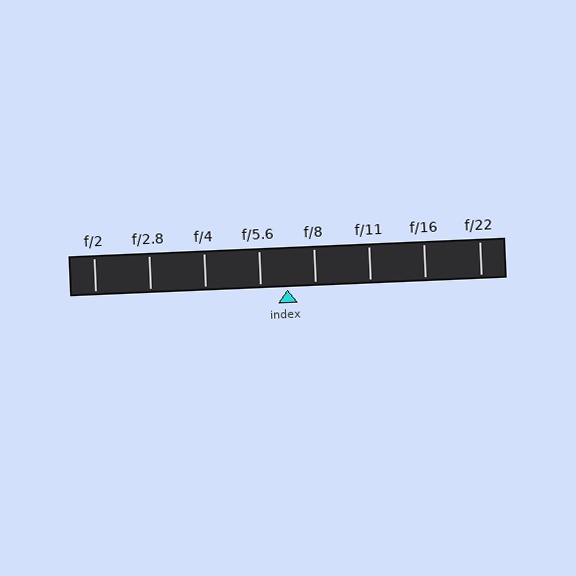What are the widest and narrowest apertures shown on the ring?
The widest aperture shown is f/2 and the narrowest is f/22.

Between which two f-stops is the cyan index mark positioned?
The index mark is between f/5.6 and f/8.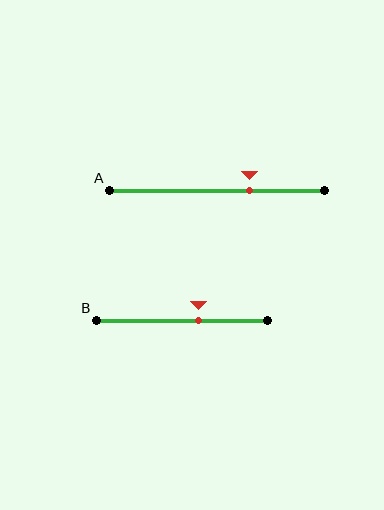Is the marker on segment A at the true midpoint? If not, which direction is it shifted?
No, the marker on segment A is shifted to the right by about 15% of the segment length.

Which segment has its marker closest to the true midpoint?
Segment B has its marker closest to the true midpoint.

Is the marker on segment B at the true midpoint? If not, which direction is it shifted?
No, the marker on segment B is shifted to the right by about 10% of the segment length.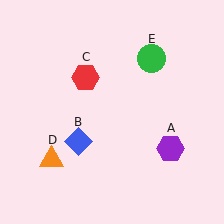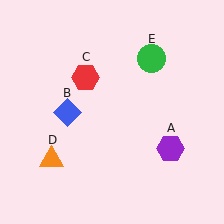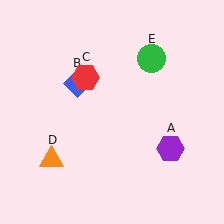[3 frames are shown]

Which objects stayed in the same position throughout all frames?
Purple hexagon (object A) and red hexagon (object C) and orange triangle (object D) and green circle (object E) remained stationary.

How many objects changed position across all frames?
1 object changed position: blue diamond (object B).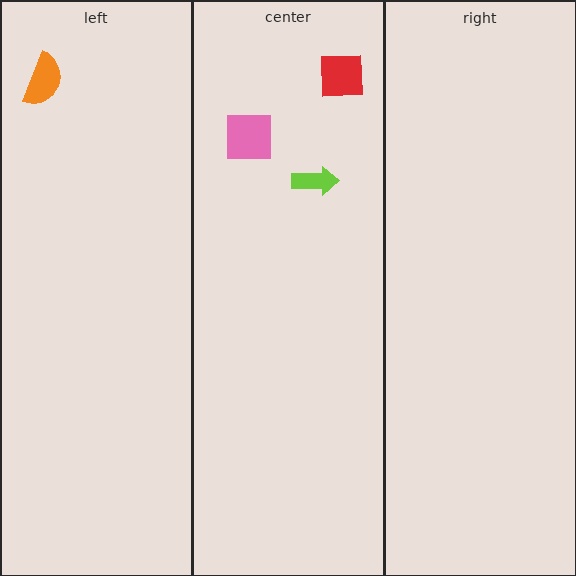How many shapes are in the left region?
1.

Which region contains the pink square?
The center region.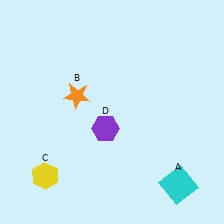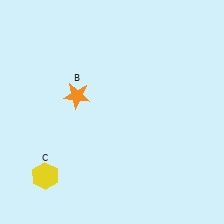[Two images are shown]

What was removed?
The purple hexagon (D), the cyan square (A) were removed in Image 2.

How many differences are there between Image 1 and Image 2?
There are 2 differences between the two images.